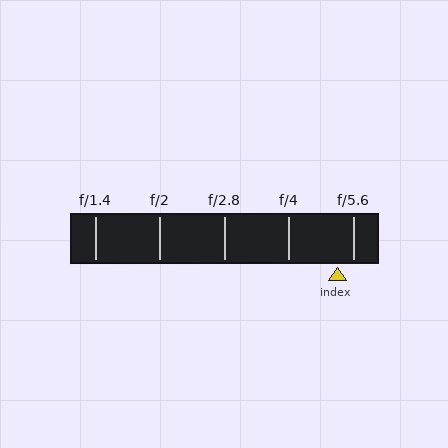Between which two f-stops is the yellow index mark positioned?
The index mark is between f/4 and f/5.6.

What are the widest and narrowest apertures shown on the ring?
The widest aperture shown is f/1.4 and the narrowest is f/5.6.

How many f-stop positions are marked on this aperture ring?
There are 5 f-stop positions marked.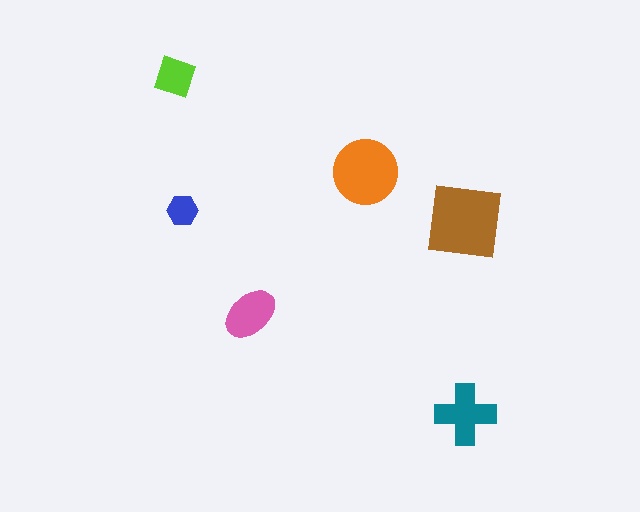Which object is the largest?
The brown square.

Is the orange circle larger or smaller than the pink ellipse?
Larger.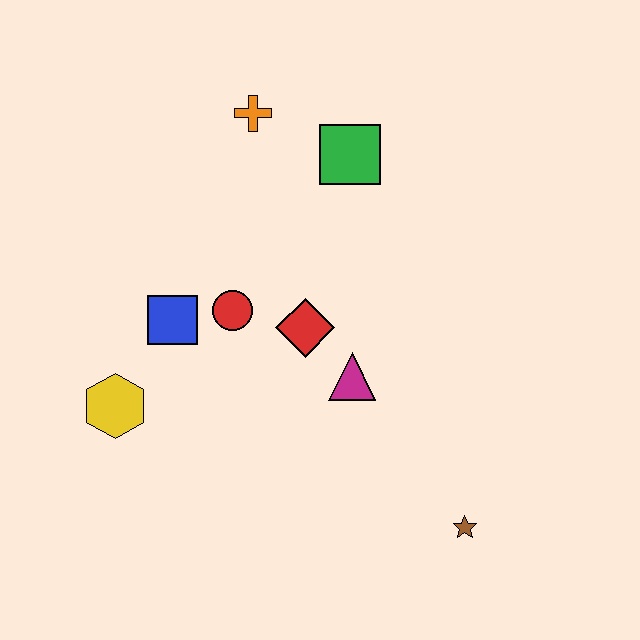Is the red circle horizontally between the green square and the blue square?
Yes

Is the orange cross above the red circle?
Yes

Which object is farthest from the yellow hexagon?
The brown star is farthest from the yellow hexagon.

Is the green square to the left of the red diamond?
No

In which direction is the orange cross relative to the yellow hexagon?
The orange cross is above the yellow hexagon.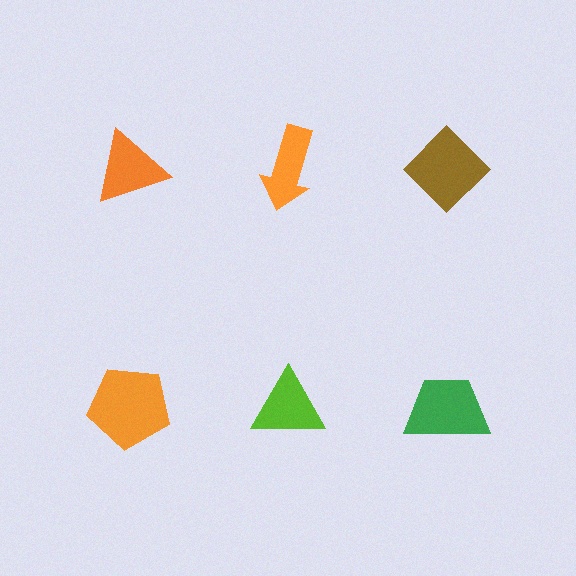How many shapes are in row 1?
3 shapes.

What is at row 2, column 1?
An orange pentagon.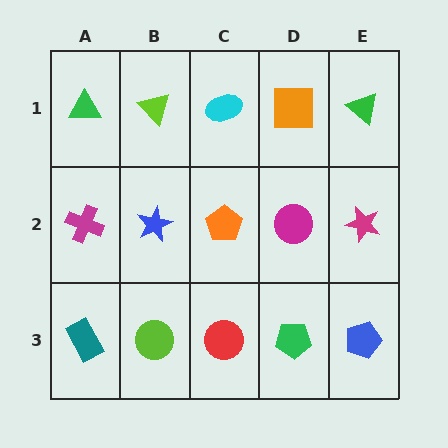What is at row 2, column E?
A magenta star.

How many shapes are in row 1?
5 shapes.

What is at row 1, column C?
A cyan ellipse.